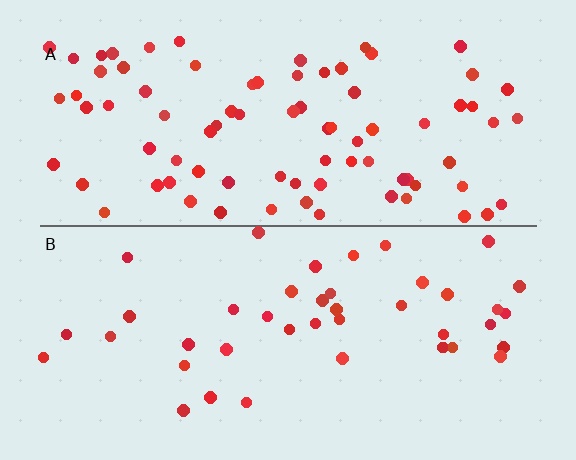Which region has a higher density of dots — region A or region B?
A (the top).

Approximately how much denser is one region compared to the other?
Approximately 1.9× — region A over region B.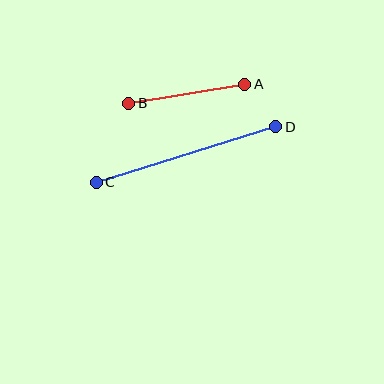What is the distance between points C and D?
The distance is approximately 188 pixels.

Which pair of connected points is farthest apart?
Points C and D are farthest apart.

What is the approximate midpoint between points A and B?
The midpoint is at approximately (187, 94) pixels.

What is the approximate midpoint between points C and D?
The midpoint is at approximately (186, 154) pixels.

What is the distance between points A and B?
The distance is approximately 118 pixels.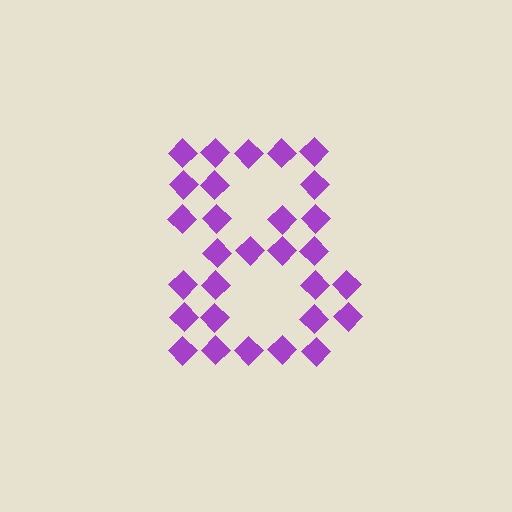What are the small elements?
The small elements are diamonds.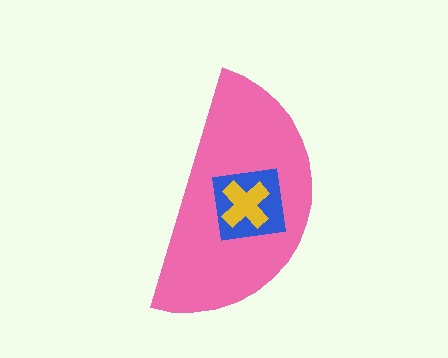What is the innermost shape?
The yellow cross.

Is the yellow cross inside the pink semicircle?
Yes.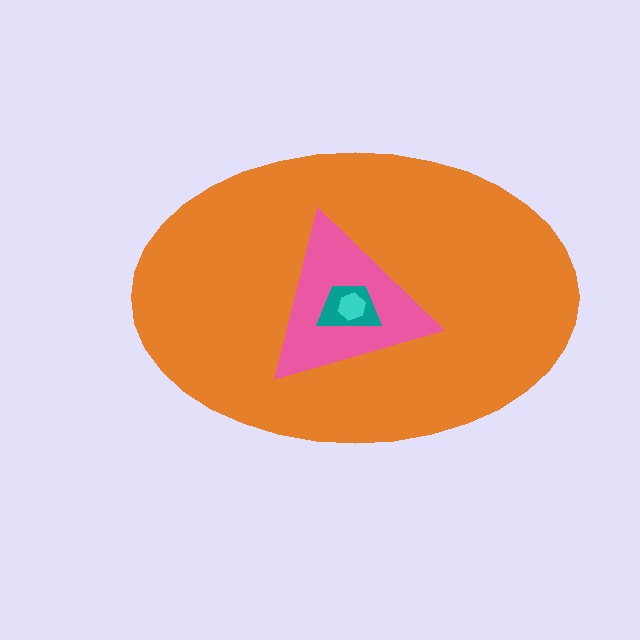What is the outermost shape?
The orange ellipse.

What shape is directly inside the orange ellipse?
The pink triangle.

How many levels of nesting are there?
4.